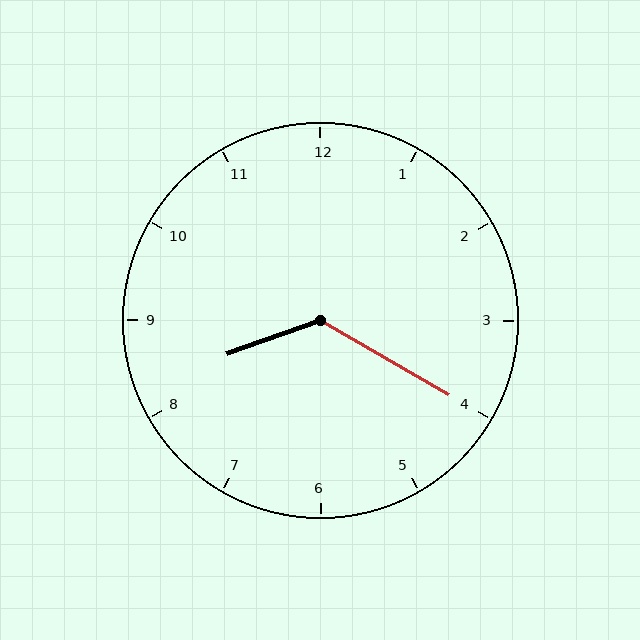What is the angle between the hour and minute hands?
Approximately 130 degrees.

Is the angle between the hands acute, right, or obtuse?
It is obtuse.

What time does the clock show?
8:20.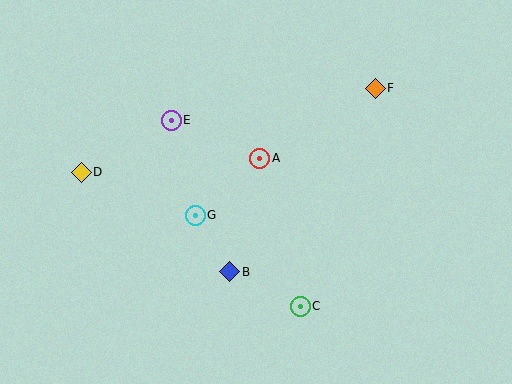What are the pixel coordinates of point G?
Point G is at (195, 215).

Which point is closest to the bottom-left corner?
Point D is closest to the bottom-left corner.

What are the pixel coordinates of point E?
Point E is at (171, 120).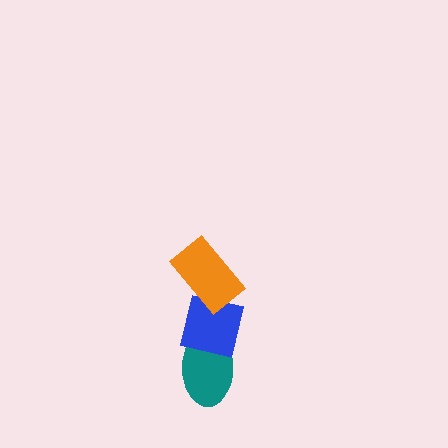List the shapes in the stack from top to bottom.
From top to bottom: the orange rectangle, the blue square, the teal ellipse.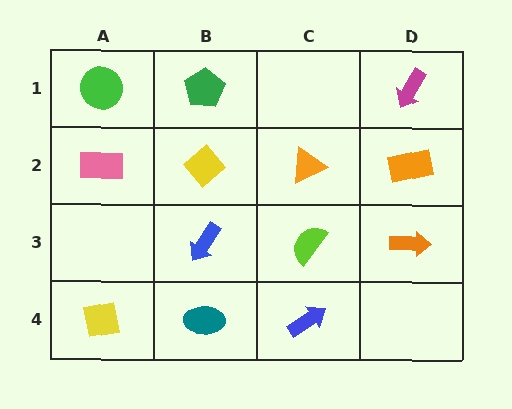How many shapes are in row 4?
3 shapes.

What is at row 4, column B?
A teal ellipse.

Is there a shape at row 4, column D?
No, that cell is empty.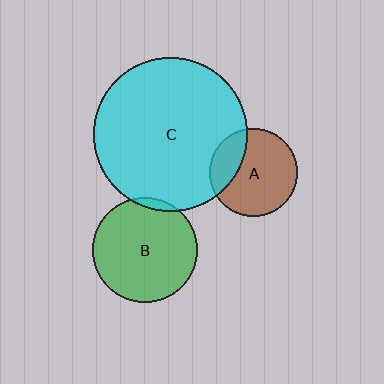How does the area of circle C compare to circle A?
Approximately 3.1 times.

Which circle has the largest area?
Circle C (cyan).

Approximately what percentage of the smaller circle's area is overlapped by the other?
Approximately 5%.